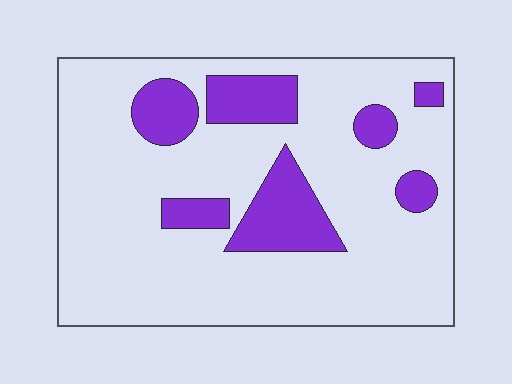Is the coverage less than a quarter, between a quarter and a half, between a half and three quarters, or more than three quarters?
Less than a quarter.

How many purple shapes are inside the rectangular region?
7.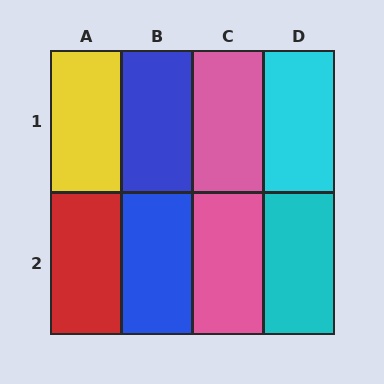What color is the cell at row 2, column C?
Pink.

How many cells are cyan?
2 cells are cyan.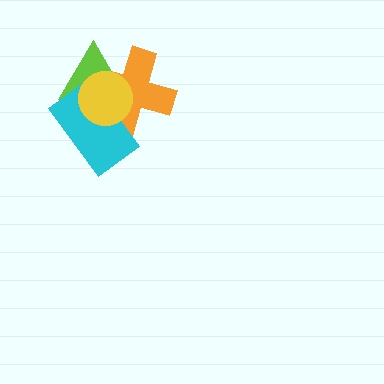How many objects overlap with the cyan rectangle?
3 objects overlap with the cyan rectangle.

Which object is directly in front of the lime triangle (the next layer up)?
The cyan rectangle is directly in front of the lime triangle.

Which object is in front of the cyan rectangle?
The yellow circle is in front of the cyan rectangle.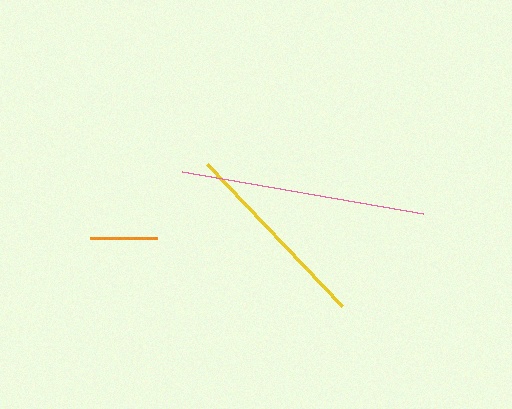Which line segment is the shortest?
The orange line is the shortest at approximately 66 pixels.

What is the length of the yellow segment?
The yellow segment is approximately 196 pixels long.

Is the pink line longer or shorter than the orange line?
The pink line is longer than the orange line.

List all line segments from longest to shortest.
From longest to shortest: pink, yellow, orange.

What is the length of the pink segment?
The pink segment is approximately 244 pixels long.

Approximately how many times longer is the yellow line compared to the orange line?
The yellow line is approximately 3.0 times the length of the orange line.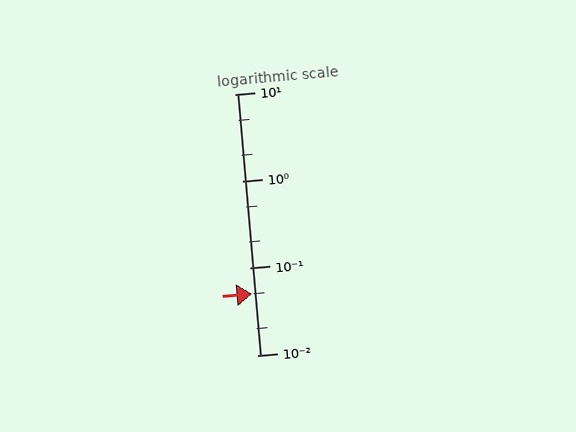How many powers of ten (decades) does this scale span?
The scale spans 3 decades, from 0.01 to 10.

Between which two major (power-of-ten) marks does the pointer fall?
The pointer is between 0.01 and 0.1.